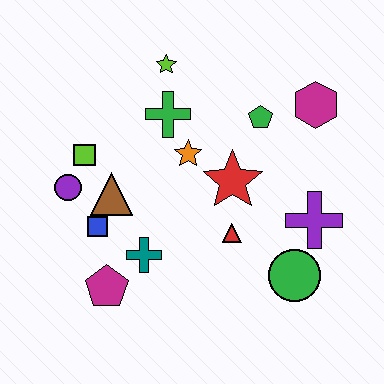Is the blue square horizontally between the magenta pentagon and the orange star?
No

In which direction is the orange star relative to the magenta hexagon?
The orange star is to the left of the magenta hexagon.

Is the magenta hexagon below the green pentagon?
No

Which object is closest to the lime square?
The purple circle is closest to the lime square.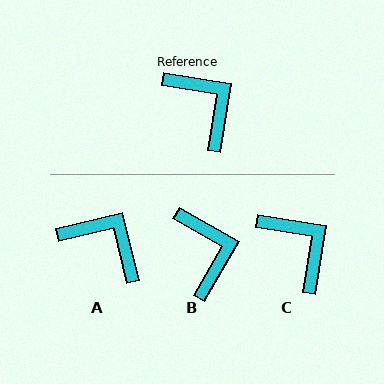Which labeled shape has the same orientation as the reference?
C.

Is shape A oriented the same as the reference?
No, it is off by about 23 degrees.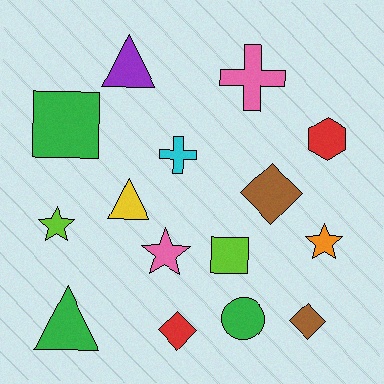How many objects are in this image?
There are 15 objects.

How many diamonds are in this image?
There are 3 diamonds.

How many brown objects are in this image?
There are 2 brown objects.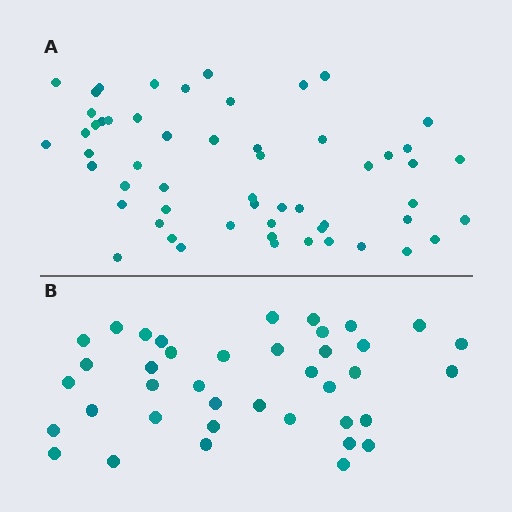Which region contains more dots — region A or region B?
Region A (the top region) has more dots.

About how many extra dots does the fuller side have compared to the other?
Region A has approximately 15 more dots than region B.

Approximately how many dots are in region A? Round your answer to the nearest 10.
About 60 dots. (The exact count is 56, which rounds to 60.)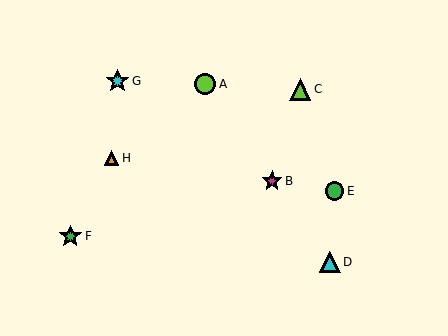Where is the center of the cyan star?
The center of the cyan star is at (117, 81).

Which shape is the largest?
The cyan star (labeled G) is the largest.